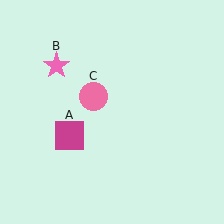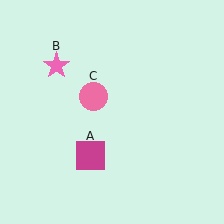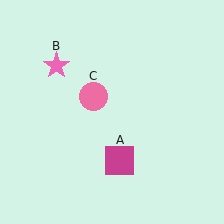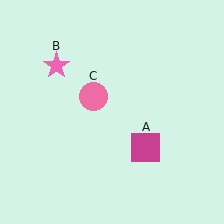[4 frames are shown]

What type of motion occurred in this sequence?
The magenta square (object A) rotated counterclockwise around the center of the scene.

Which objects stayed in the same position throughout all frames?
Pink star (object B) and pink circle (object C) remained stationary.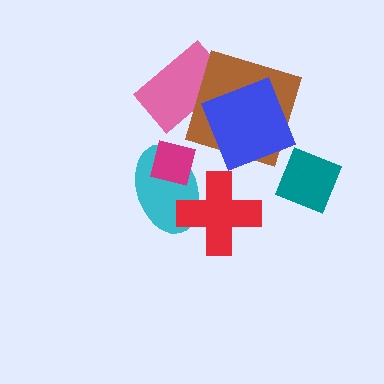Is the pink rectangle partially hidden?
Yes, it is partially covered by another shape.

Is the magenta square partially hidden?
No, no other shape covers it.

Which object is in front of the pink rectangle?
The brown square is in front of the pink rectangle.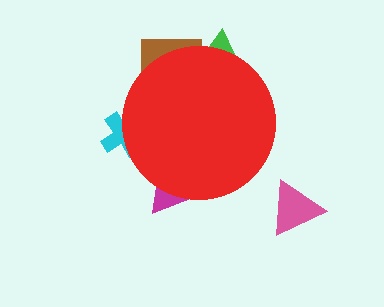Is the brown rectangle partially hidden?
Yes, the brown rectangle is partially hidden behind the red circle.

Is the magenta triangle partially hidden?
Yes, the magenta triangle is partially hidden behind the red circle.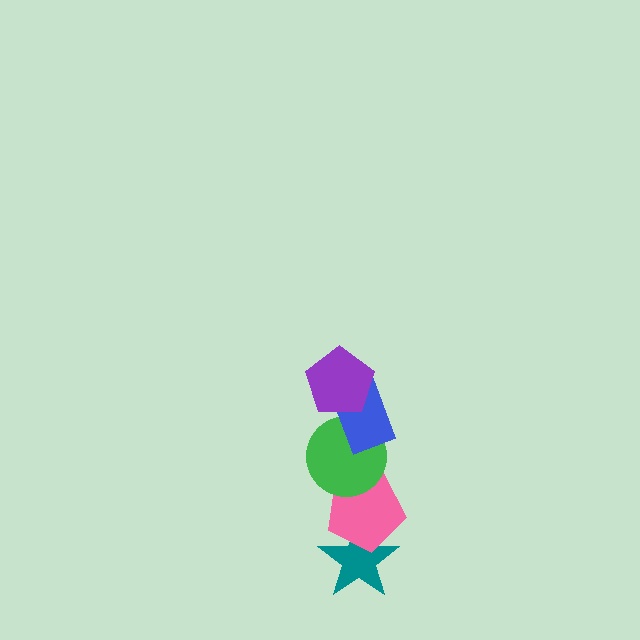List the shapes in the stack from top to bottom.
From top to bottom: the purple pentagon, the blue rectangle, the green circle, the pink pentagon, the teal star.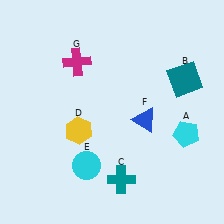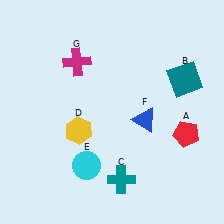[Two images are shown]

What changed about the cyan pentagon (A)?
In Image 1, A is cyan. In Image 2, it changed to red.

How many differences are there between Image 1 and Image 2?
There is 1 difference between the two images.